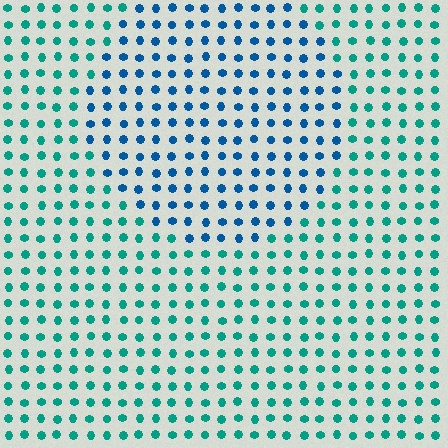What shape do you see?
I see a circle.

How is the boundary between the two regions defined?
The boundary is defined purely by a slight shift in hue (about 37 degrees). Spacing, size, and orientation are identical on both sides.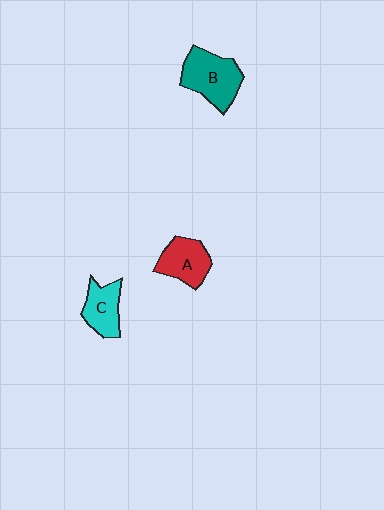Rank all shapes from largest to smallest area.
From largest to smallest: B (teal), A (red), C (cyan).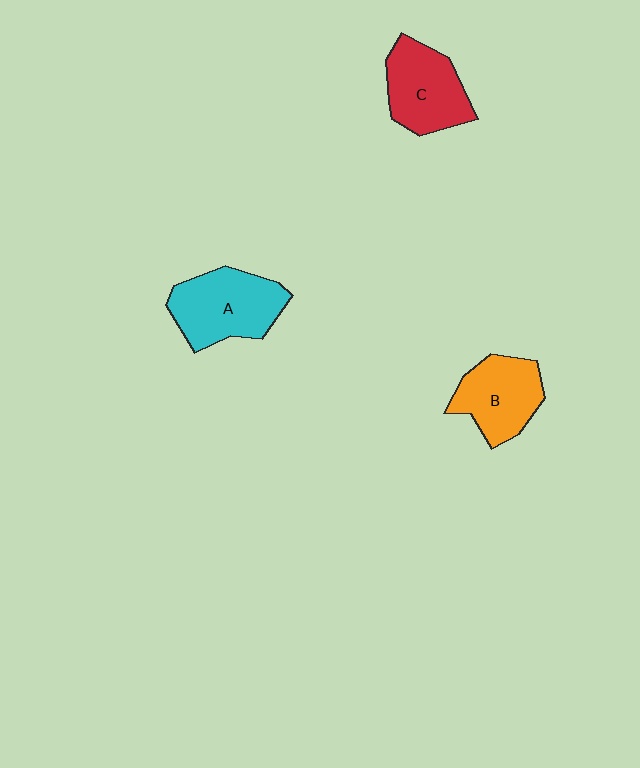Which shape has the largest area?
Shape A (cyan).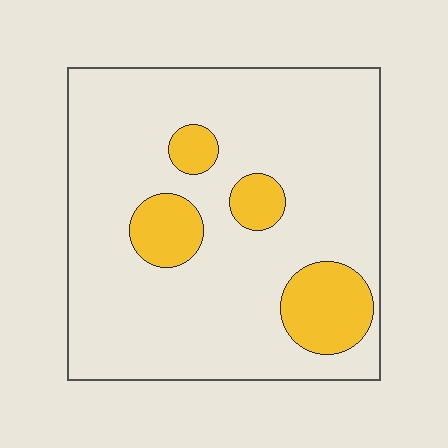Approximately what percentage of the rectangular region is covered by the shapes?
Approximately 15%.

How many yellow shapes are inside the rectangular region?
4.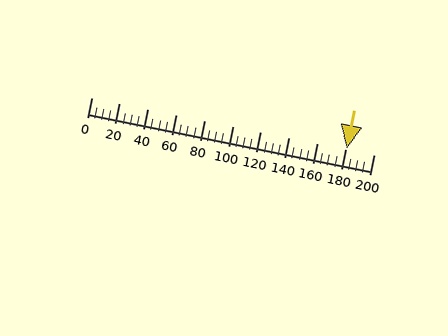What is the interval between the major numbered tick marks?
The major tick marks are spaced 20 units apart.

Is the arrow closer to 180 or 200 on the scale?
The arrow is closer to 180.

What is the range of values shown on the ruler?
The ruler shows values from 0 to 200.